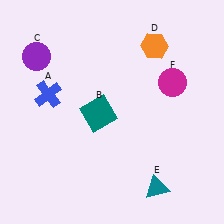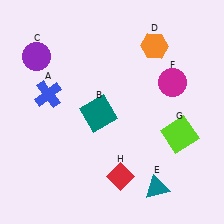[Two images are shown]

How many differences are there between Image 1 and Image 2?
There are 2 differences between the two images.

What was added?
A lime square (G), a red diamond (H) were added in Image 2.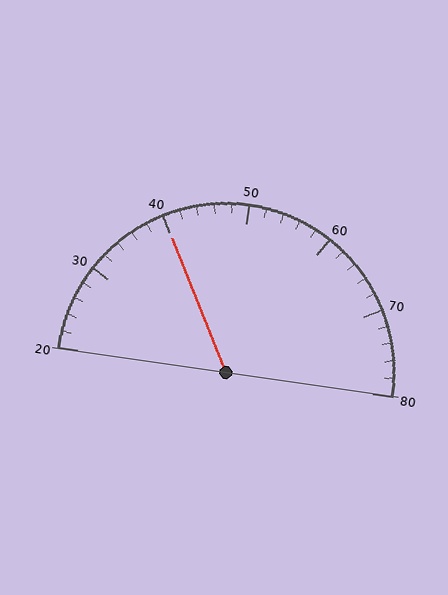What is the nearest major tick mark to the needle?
The nearest major tick mark is 40.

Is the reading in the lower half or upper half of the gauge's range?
The reading is in the lower half of the range (20 to 80).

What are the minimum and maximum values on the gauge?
The gauge ranges from 20 to 80.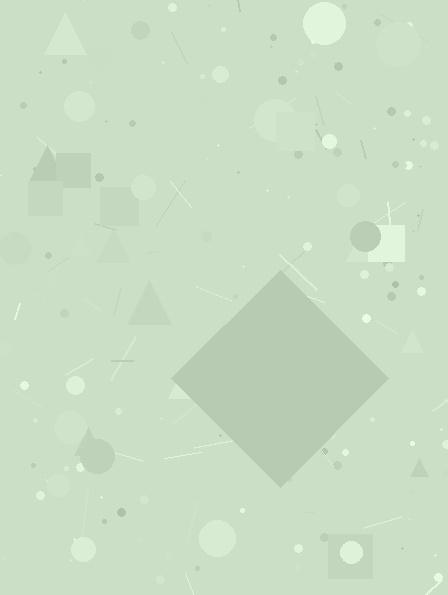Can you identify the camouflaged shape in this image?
The camouflaged shape is a diamond.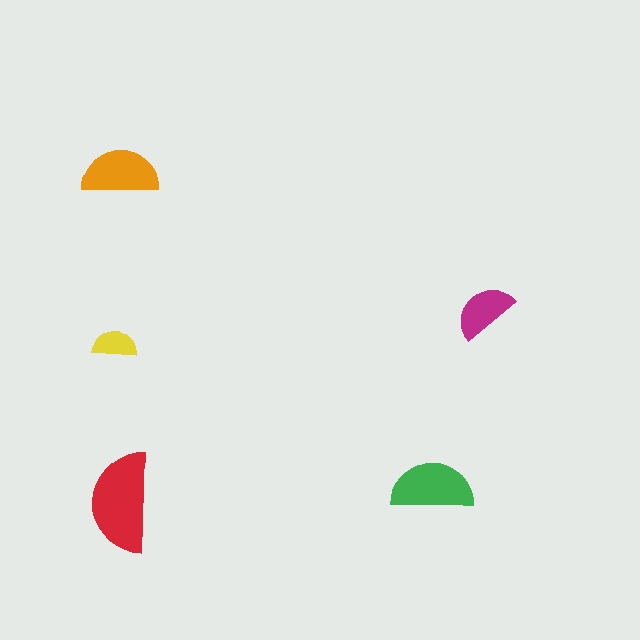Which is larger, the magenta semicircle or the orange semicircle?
The orange one.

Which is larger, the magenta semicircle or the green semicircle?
The green one.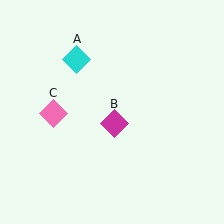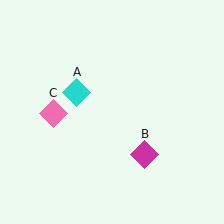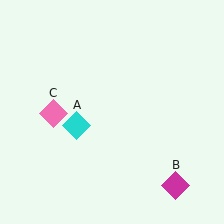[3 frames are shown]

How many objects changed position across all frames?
2 objects changed position: cyan diamond (object A), magenta diamond (object B).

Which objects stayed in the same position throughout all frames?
Pink diamond (object C) remained stationary.